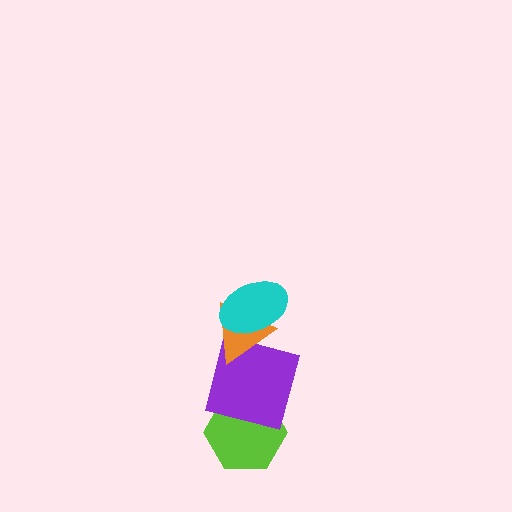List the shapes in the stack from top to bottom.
From top to bottom: the cyan ellipse, the orange triangle, the purple square, the lime hexagon.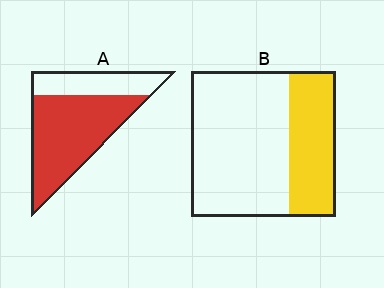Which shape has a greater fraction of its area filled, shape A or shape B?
Shape A.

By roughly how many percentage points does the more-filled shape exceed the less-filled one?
By roughly 40 percentage points (A over B).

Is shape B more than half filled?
No.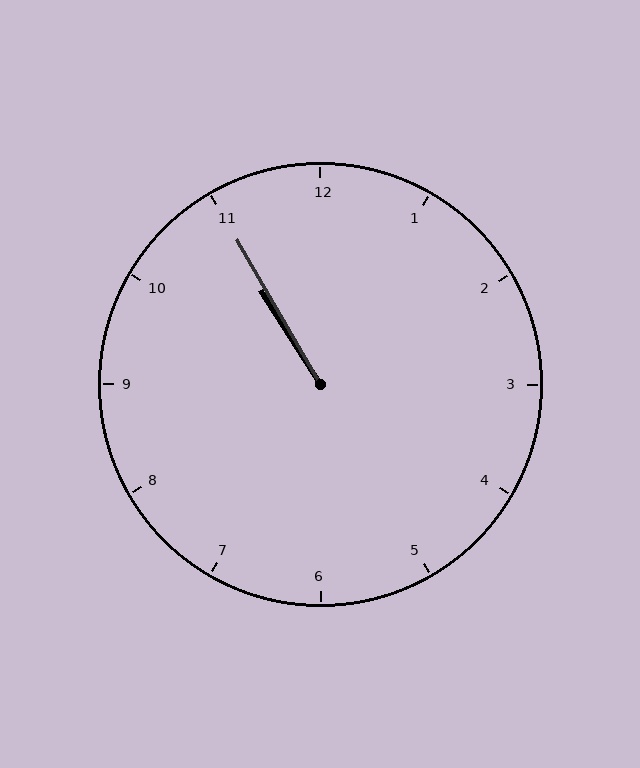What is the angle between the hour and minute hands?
Approximately 2 degrees.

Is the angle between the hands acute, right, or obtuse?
It is acute.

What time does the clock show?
10:55.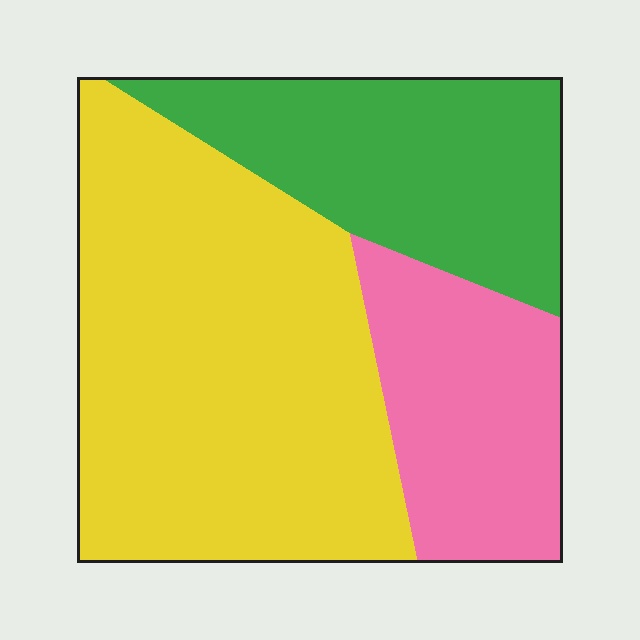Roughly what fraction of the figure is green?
Green covers roughly 25% of the figure.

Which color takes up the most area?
Yellow, at roughly 55%.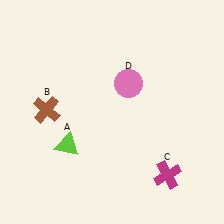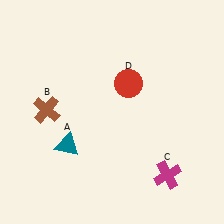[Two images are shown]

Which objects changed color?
A changed from lime to teal. D changed from pink to red.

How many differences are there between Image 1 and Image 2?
There are 2 differences between the two images.